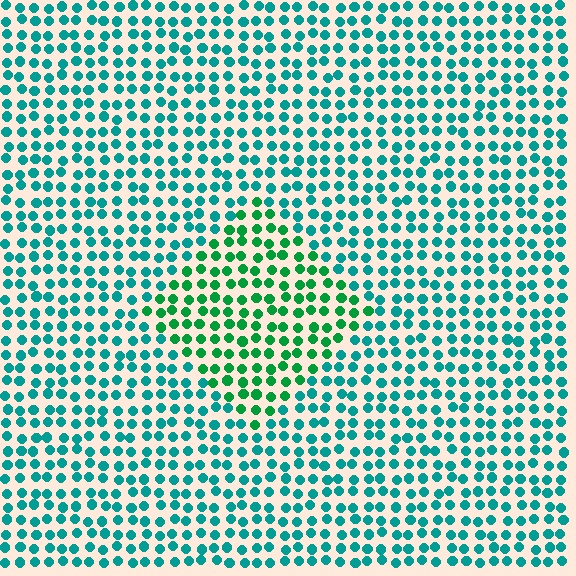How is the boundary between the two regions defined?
The boundary is defined purely by a slight shift in hue (about 35 degrees). Spacing, size, and orientation are identical on both sides.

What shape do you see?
I see a diamond.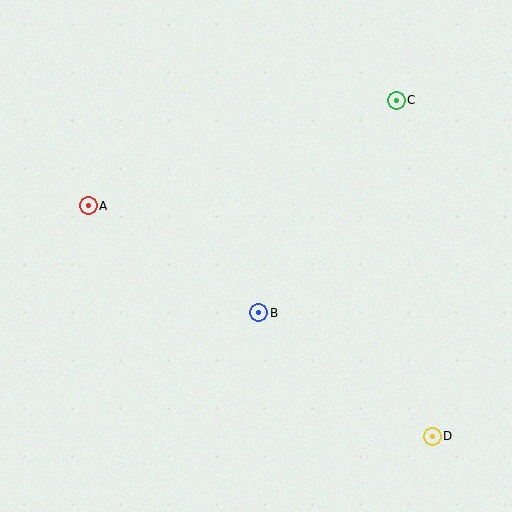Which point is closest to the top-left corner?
Point A is closest to the top-left corner.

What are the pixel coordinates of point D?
Point D is at (432, 437).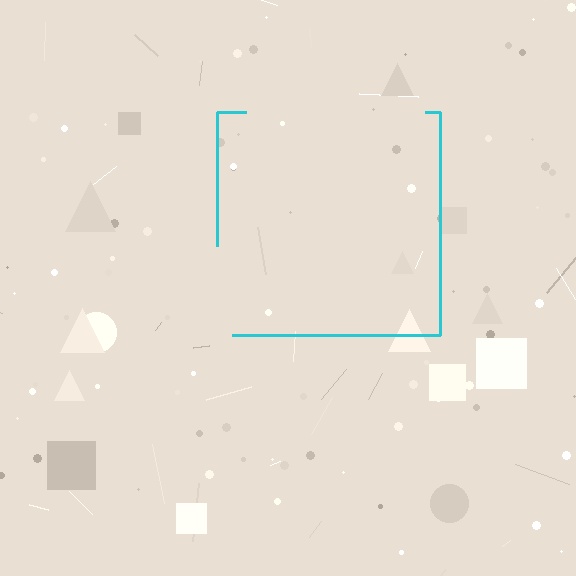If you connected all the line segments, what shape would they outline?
They would outline a square.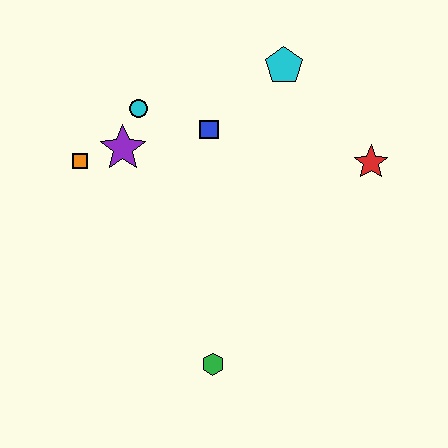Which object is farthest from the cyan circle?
The green hexagon is farthest from the cyan circle.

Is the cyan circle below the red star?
No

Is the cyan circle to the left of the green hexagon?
Yes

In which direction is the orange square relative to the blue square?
The orange square is to the left of the blue square.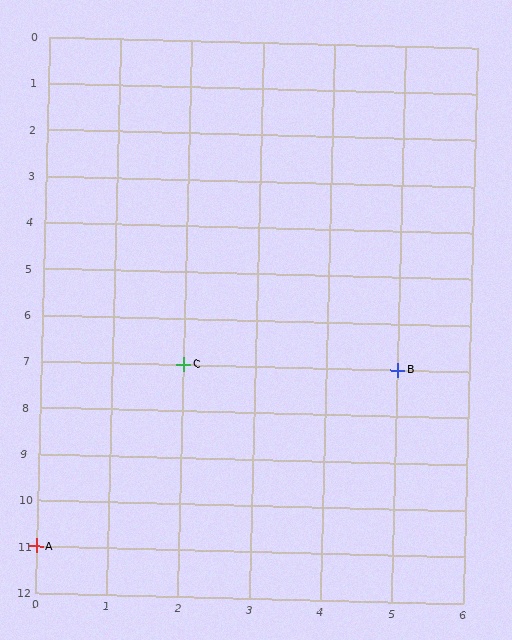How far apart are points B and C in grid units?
Points B and C are 3 columns apart.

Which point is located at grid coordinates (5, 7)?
Point B is at (5, 7).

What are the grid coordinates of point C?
Point C is at grid coordinates (2, 7).